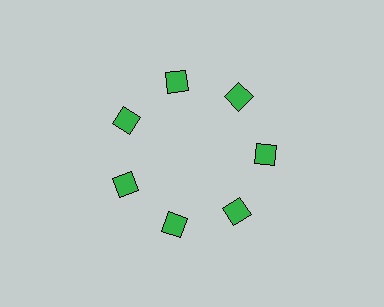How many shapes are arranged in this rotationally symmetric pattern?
There are 7 shapes, arranged in 7 groups of 1.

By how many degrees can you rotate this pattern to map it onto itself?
The pattern maps onto itself every 51 degrees of rotation.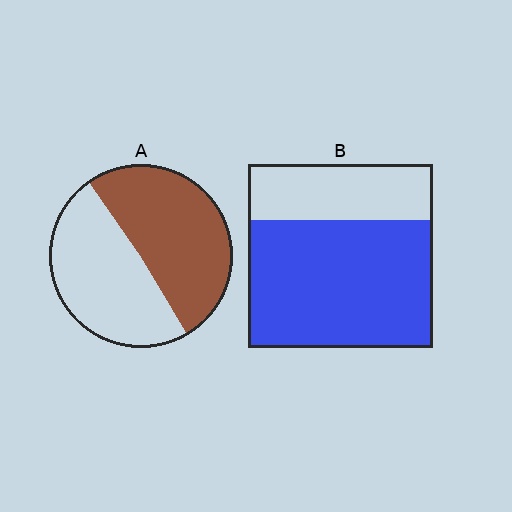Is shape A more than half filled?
Roughly half.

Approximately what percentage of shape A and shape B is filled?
A is approximately 50% and B is approximately 70%.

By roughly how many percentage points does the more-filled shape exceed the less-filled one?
By roughly 20 percentage points (B over A).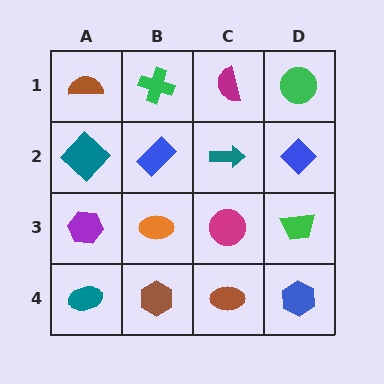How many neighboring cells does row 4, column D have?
2.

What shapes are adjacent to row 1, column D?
A blue diamond (row 2, column D), a magenta semicircle (row 1, column C).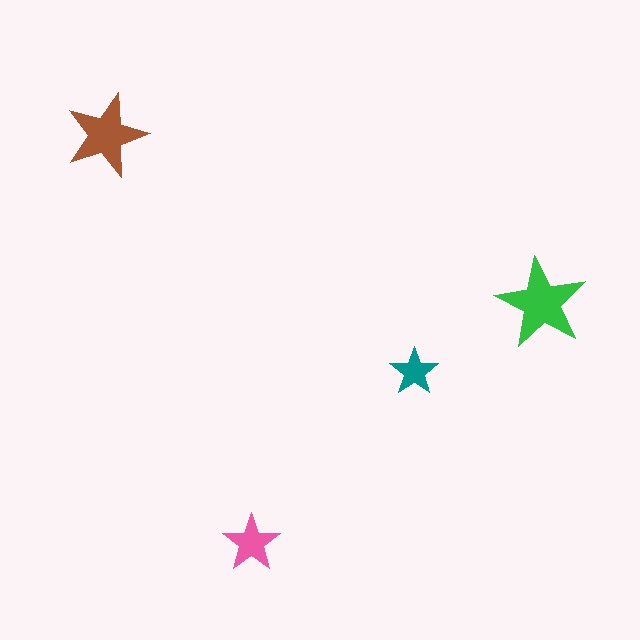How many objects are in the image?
There are 4 objects in the image.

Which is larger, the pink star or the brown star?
The brown one.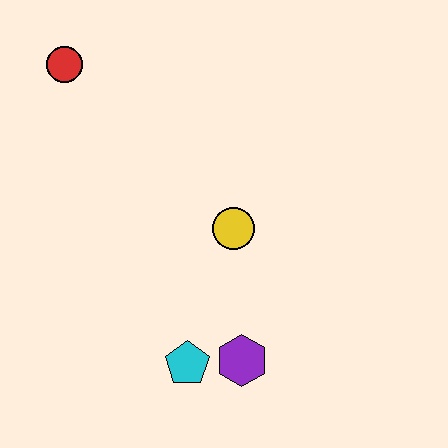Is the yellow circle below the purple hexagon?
No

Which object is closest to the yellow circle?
The purple hexagon is closest to the yellow circle.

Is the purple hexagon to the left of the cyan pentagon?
No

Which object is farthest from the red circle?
The purple hexagon is farthest from the red circle.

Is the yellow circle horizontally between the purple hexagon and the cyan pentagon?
Yes